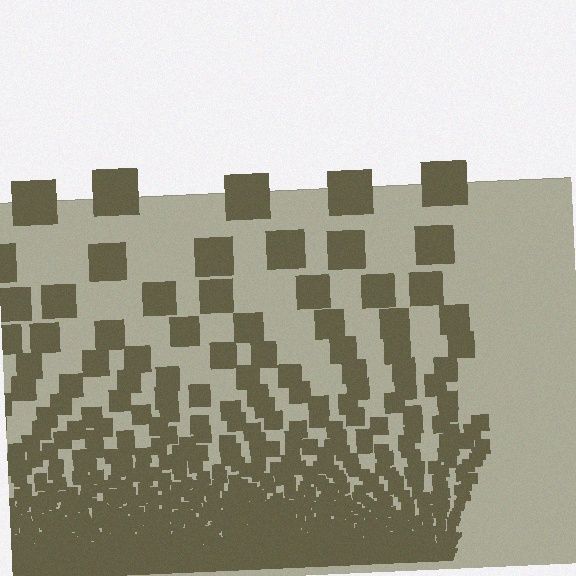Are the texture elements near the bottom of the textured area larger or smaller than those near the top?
Smaller. The gradient is inverted — elements near the bottom are smaller and denser.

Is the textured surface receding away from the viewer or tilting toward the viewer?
The surface appears to tilt toward the viewer. Texture elements get larger and sparser toward the top.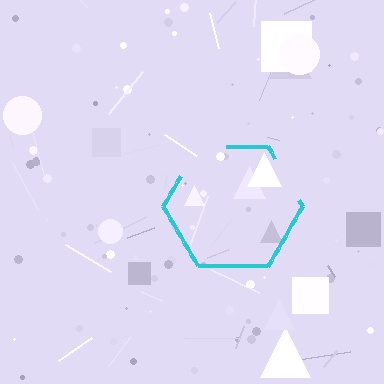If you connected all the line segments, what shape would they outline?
They would outline a hexagon.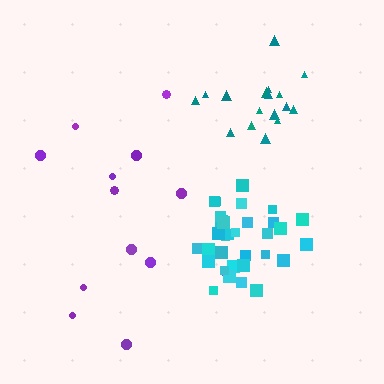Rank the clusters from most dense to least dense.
cyan, teal, purple.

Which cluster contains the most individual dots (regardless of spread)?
Cyan (33).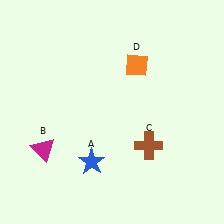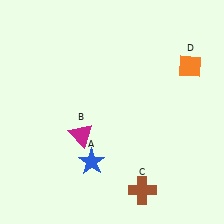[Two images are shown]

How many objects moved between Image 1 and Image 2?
3 objects moved between the two images.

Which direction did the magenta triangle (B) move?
The magenta triangle (B) moved right.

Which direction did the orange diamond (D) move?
The orange diamond (D) moved right.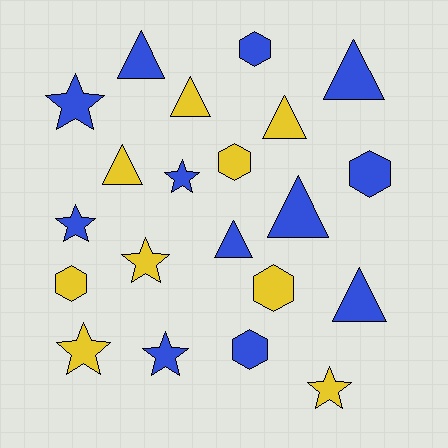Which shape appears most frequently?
Triangle, with 8 objects.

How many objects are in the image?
There are 21 objects.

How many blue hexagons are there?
There are 3 blue hexagons.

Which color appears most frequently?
Blue, with 12 objects.